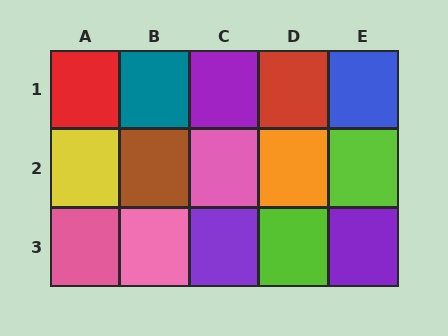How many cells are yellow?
1 cell is yellow.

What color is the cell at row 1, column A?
Red.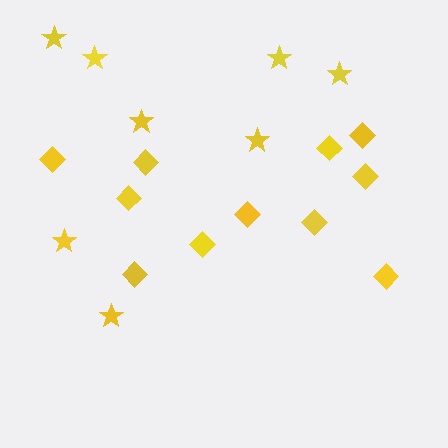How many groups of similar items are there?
There are 2 groups: one group of diamonds (11) and one group of stars (8).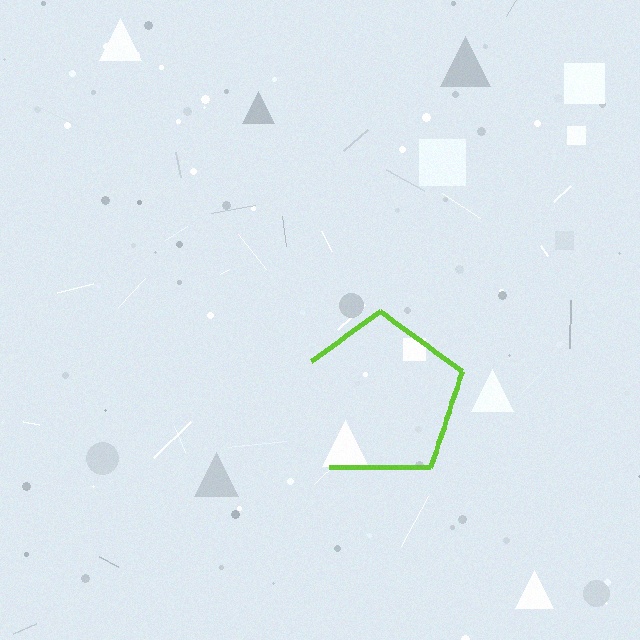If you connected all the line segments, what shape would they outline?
They would outline a pentagon.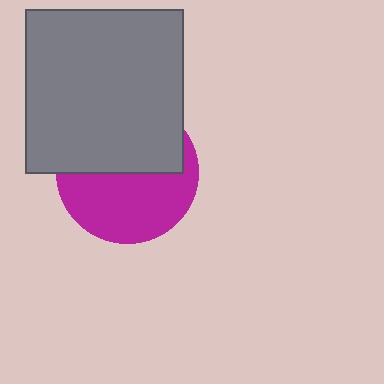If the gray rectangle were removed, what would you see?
You would see the complete magenta circle.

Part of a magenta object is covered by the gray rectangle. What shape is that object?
It is a circle.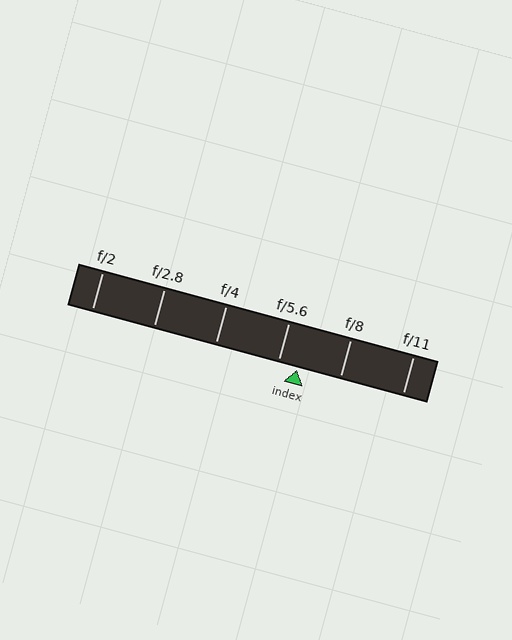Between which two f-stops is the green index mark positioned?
The index mark is between f/5.6 and f/8.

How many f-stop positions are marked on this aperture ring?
There are 6 f-stop positions marked.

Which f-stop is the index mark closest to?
The index mark is closest to f/5.6.